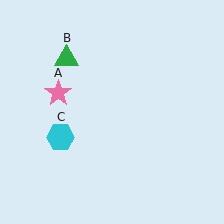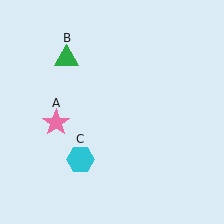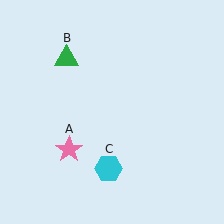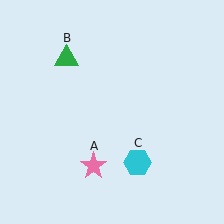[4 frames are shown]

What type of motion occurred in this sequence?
The pink star (object A), cyan hexagon (object C) rotated counterclockwise around the center of the scene.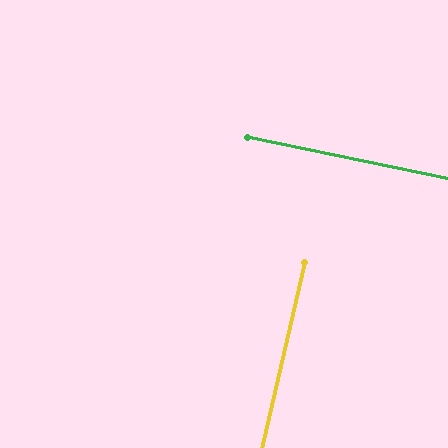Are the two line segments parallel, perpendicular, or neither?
Perpendicular — they meet at approximately 89°.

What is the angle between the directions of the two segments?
Approximately 89 degrees.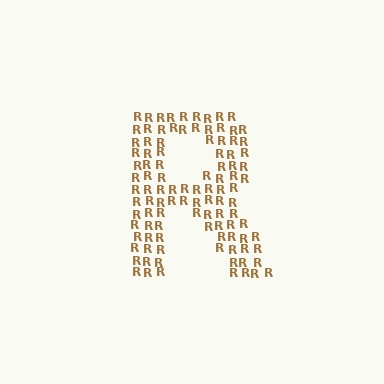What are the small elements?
The small elements are letter R's.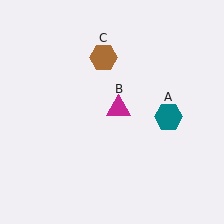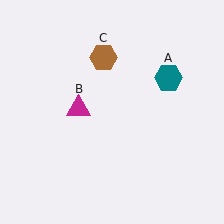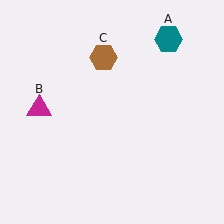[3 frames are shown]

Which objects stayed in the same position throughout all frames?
Brown hexagon (object C) remained stationary.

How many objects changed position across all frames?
2 objects changed position: teal hexagon (object A), magenta triangle (object B).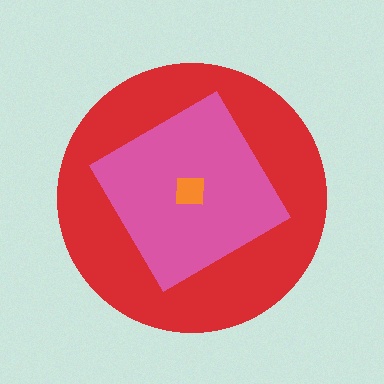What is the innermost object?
The orange square.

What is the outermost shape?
The red circle.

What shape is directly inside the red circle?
The pink diamond.